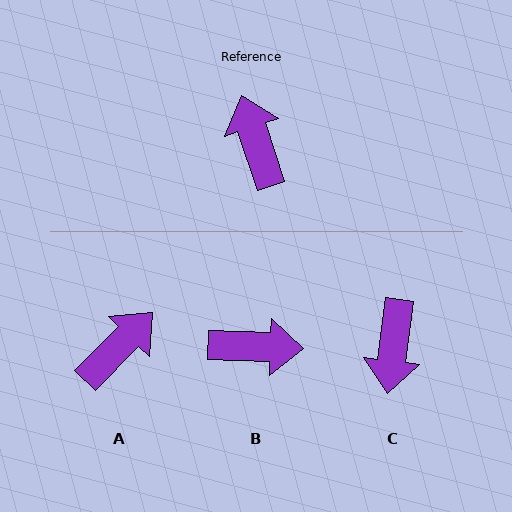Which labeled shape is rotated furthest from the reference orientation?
C, about 155 degrees away.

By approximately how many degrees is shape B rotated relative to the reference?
Approximately 110 degrees clockwise.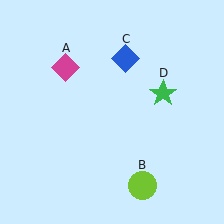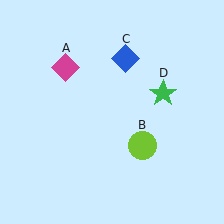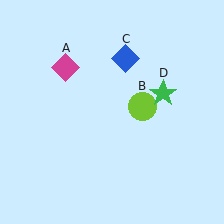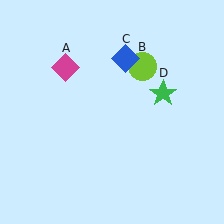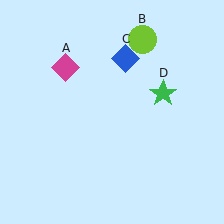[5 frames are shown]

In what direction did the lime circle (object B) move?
The lime circle (object B) moved up.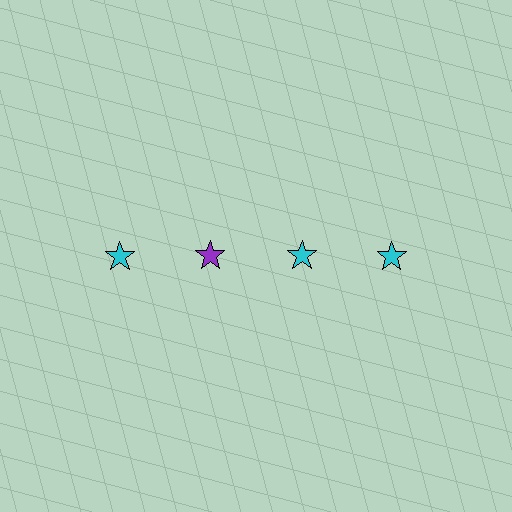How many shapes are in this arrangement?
There are 4 shapes arranged in a grid pattern.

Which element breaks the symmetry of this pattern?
The purple star in the top row, second from left column breaks the symmetry. All other shapes are cyan stars.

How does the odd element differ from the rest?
It has a different color: purple instead of cyan.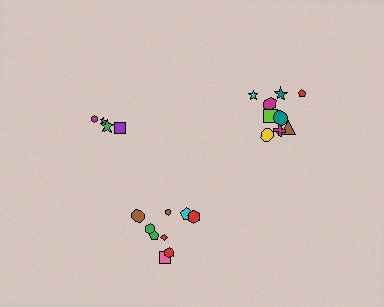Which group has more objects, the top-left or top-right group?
The top-right group.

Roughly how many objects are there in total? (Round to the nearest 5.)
Roughly 25 objects in total.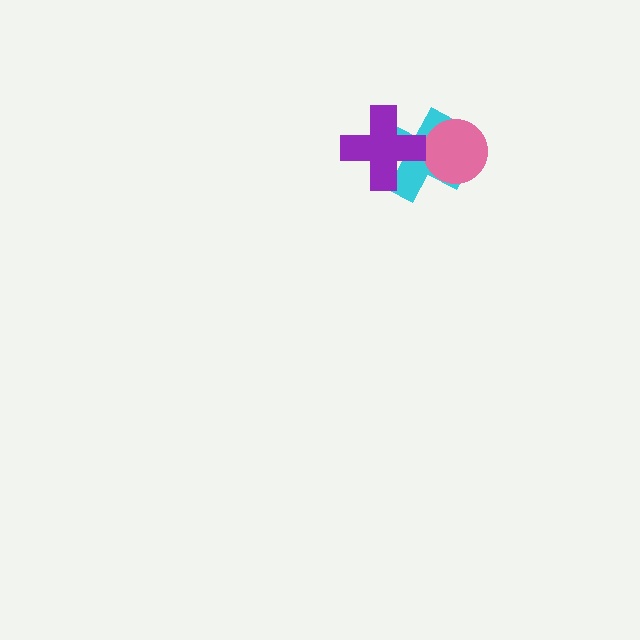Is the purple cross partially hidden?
No, no other shape covers it.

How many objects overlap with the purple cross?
1 object overlaps with the purple cross.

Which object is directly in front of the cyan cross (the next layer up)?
The pink circle is directly in front of the cyan cross.